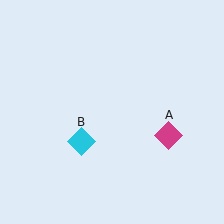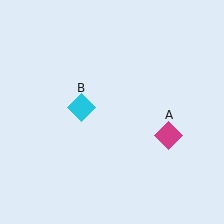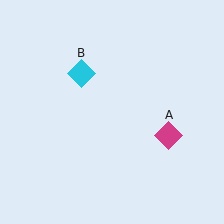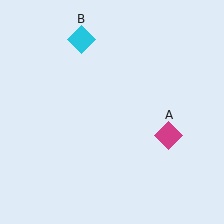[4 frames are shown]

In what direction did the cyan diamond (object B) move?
The cyan diamond (object B) moved up.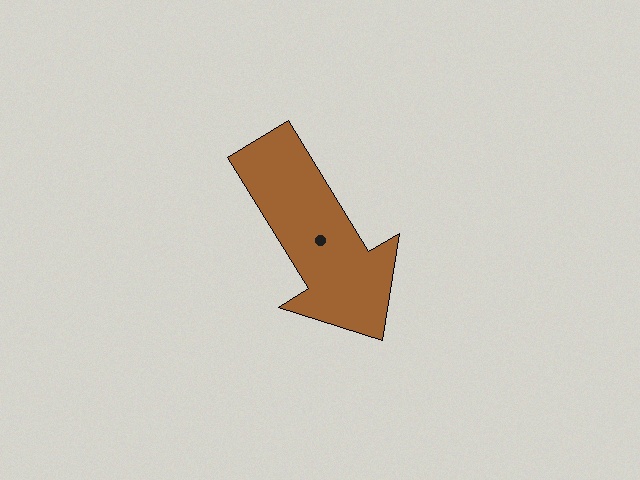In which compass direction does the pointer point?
Southeast.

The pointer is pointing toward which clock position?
Roughly 5 o'clock.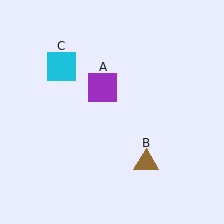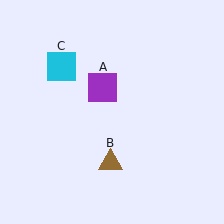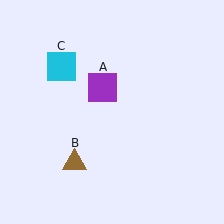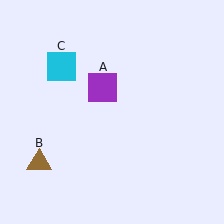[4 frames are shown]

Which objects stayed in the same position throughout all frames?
Purple square (object A) and cyan square (object C) remained stationary.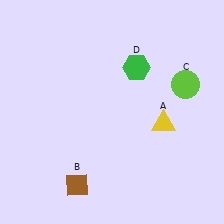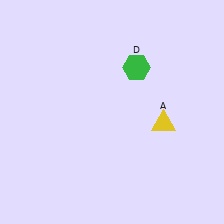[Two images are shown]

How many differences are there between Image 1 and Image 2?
There are 2 differences between the two images.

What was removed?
The lime circle (C), the brown diamond (B) were removed in Image 2.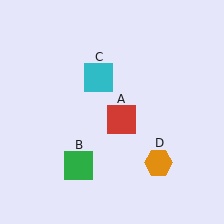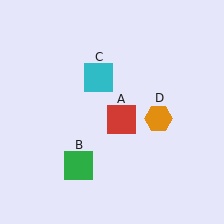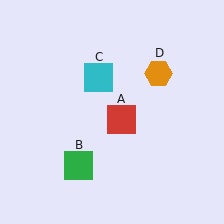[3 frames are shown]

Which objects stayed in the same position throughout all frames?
Red square (object A) and green square (object B) and cyan square (object C) remained stationary.